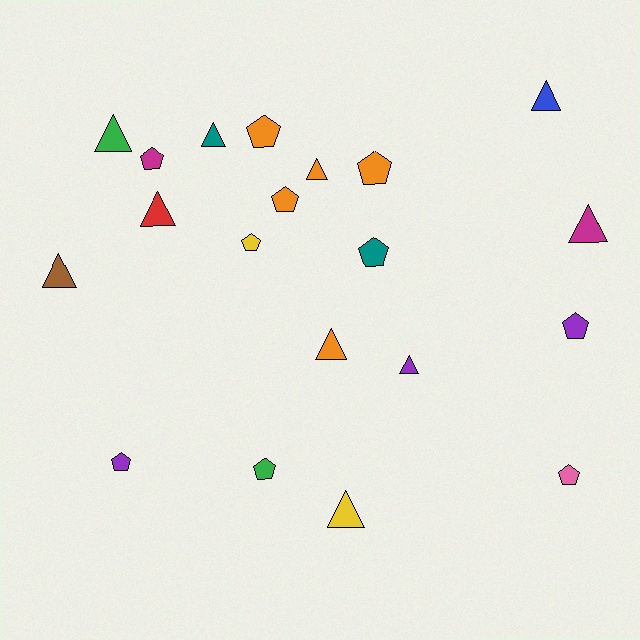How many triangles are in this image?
There are 10 triangles.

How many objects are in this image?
There are 20 objects.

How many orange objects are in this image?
There are 5 orange objects.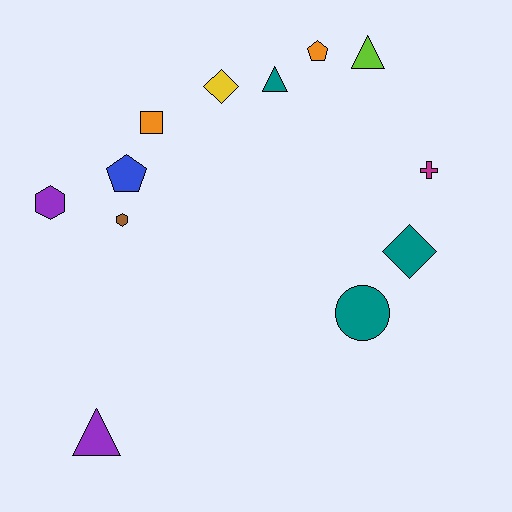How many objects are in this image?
There are 12 objects.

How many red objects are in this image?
There are no red objects.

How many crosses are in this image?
There is 1 cross.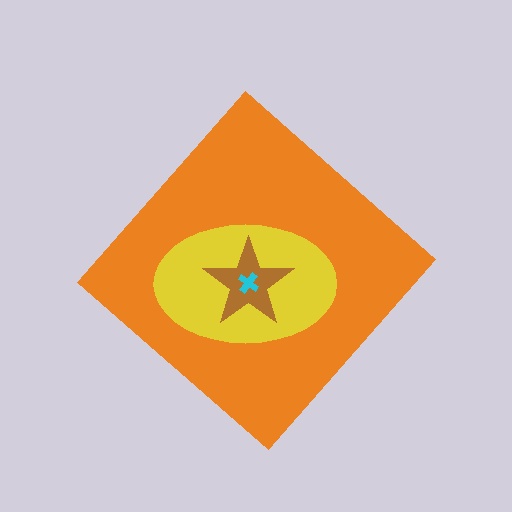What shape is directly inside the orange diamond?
The yellow ellipse.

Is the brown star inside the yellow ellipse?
Yes.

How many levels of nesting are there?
4.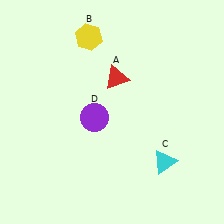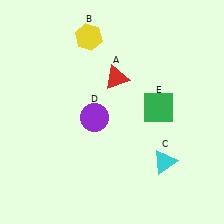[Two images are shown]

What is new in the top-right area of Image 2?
A green square (E) was added in the top-right area of Image 2.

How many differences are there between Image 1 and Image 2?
There is 1 difference between the two images.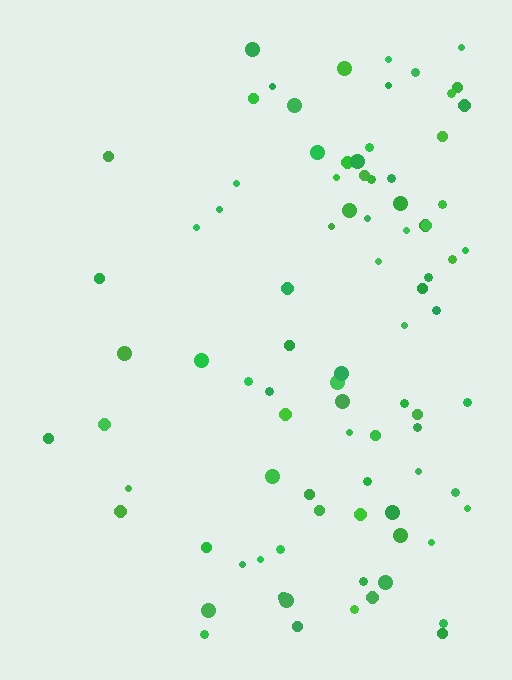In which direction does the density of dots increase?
From left to right, with the right side densest.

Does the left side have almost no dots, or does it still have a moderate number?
Still a moderate number, just noticeably fewer than the right.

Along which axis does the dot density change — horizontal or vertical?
Horizontal.